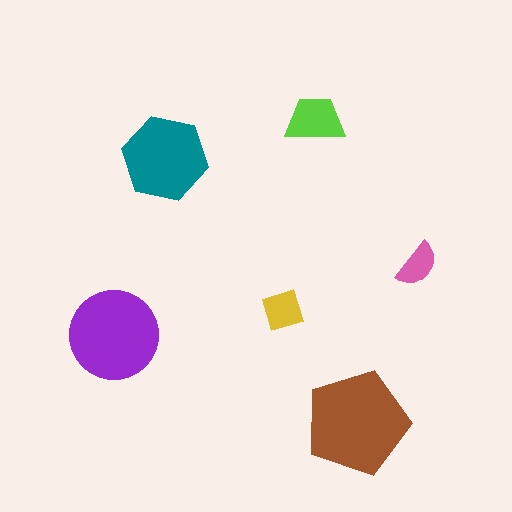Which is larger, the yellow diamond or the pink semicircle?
The yellow diamond.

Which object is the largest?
The brown pentagon.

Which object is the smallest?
The pink semicircle.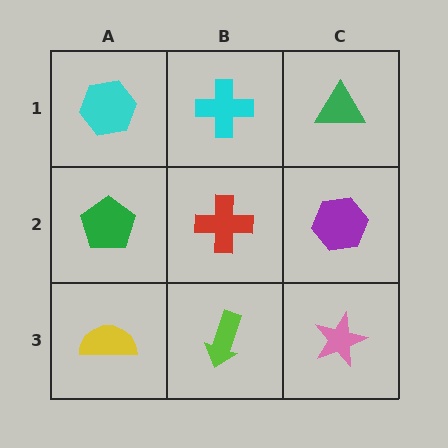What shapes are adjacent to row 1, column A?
A green pentagon (row 2, column A), a cyan cross (row 1, column B).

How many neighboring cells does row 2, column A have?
3.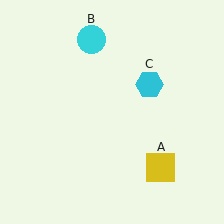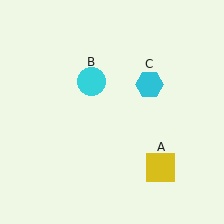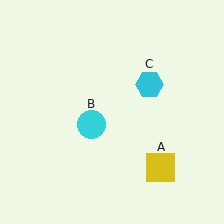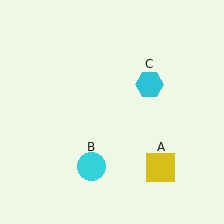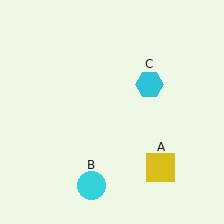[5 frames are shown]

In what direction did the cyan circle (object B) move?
The cyan circle (object B) moved down.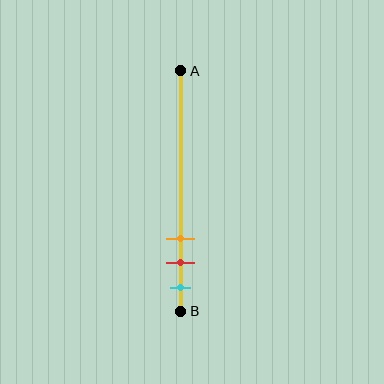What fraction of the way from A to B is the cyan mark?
The cyan mark is approximately 90% (0.9) of the way from A to B.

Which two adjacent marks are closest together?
The red and cyan marks are the closest adjacent pair.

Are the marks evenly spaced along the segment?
Yes, the marks are approximately evenly spaced.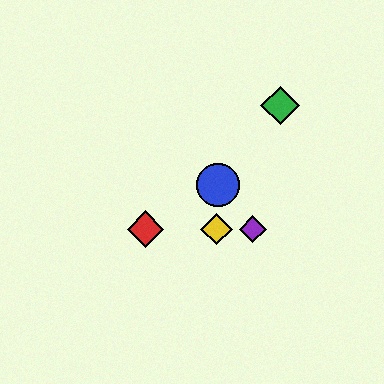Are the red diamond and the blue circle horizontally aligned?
No, the red diamond is at y≈229 and the blue circle is at y≈185.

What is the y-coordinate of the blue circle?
The blue circle is at y≈185.